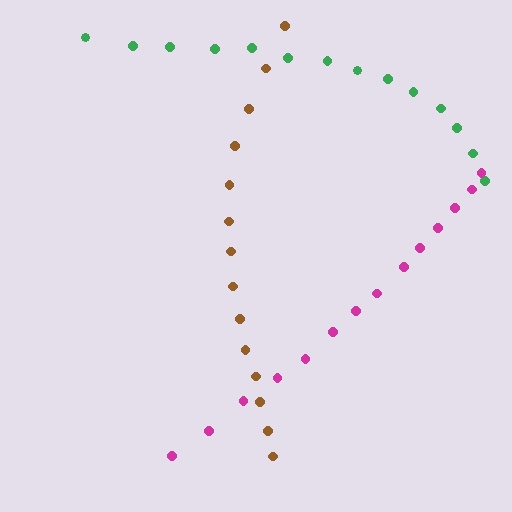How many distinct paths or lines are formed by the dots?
There are 3 distinct paths.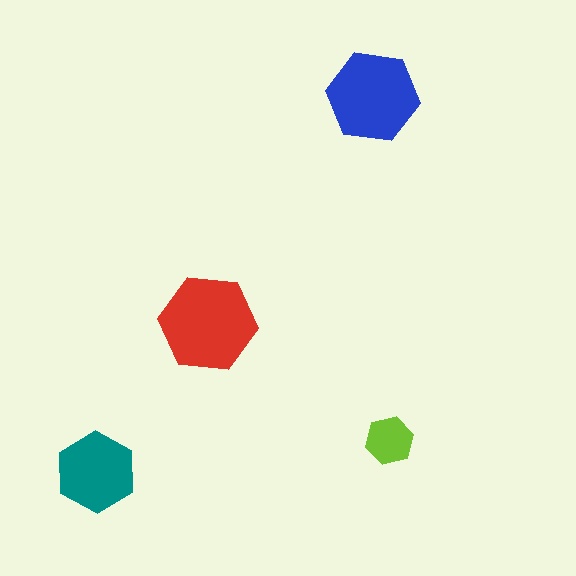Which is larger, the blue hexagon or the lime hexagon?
The blue one.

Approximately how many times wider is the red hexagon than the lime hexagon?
About 2 times wider.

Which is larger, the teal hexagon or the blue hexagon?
The blue one.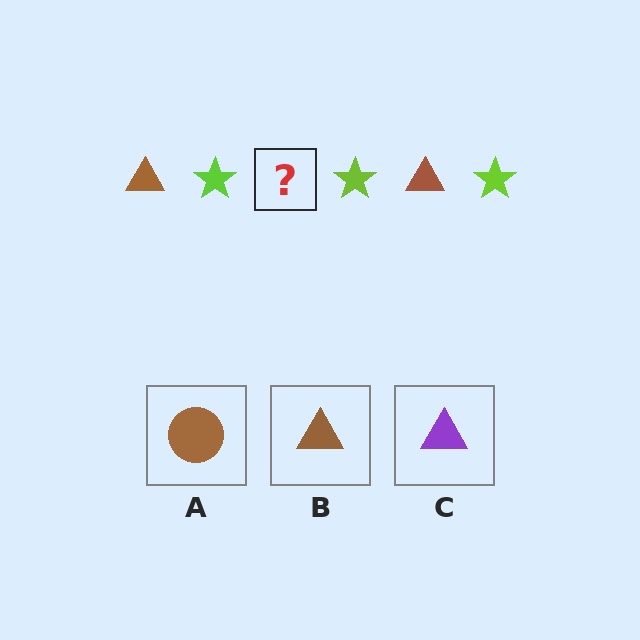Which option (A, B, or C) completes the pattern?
B.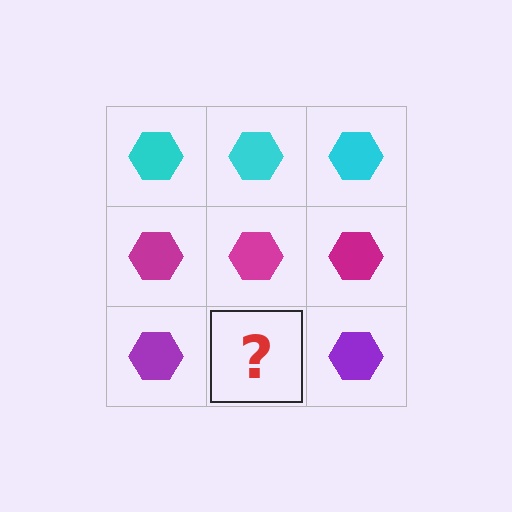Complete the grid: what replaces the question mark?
The question mark should be replaced with a purple hexagon.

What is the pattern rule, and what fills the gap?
The rule is that each row has a consistent color. The gap should be filled with a purple hexagon.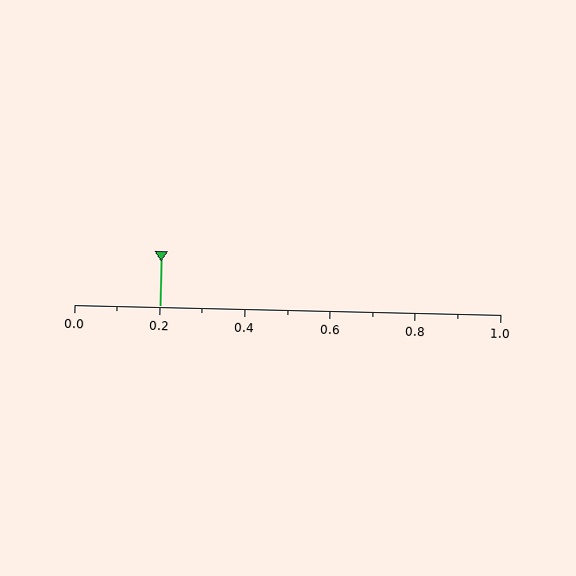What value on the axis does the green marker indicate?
The marker indicates approximately 0.2.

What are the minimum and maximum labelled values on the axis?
The axis runs from 0.0 to 1.0.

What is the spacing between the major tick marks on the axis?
The major ticks are spaced 0.2 apart.